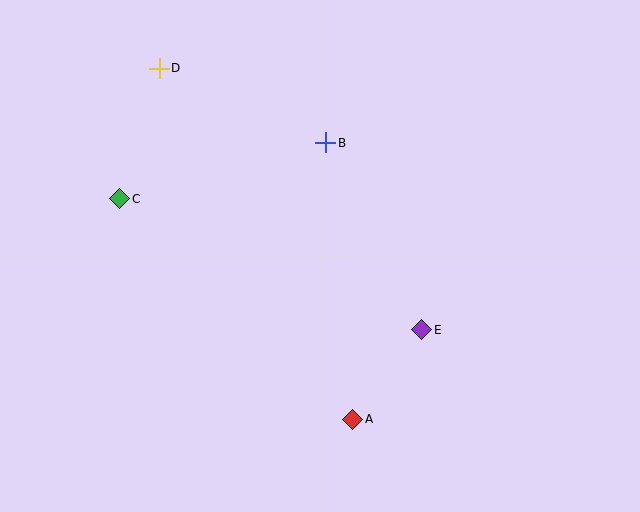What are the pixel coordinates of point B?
Point B is at (326, 143).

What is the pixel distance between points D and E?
The distance between D and E is 370 pixels.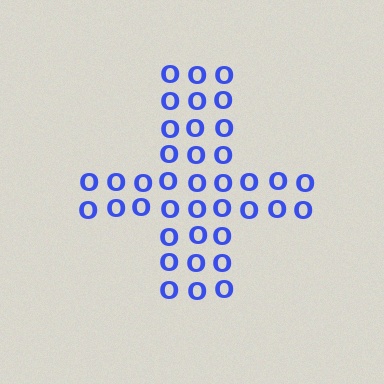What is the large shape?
The large shape is a cross.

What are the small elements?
The small elements are letter O's.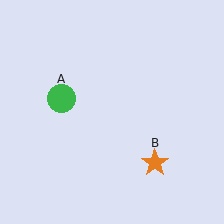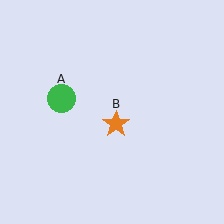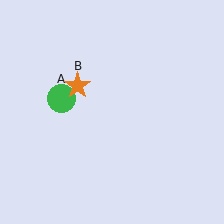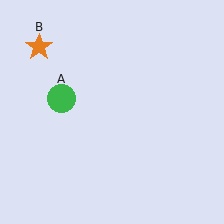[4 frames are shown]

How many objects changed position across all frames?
1 object changed position: orange star (object B).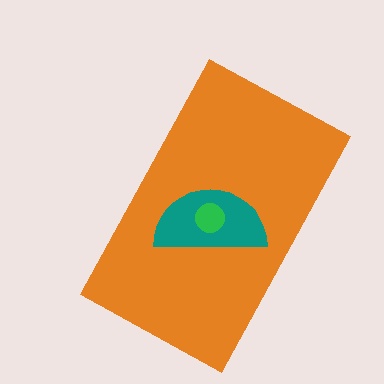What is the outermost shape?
The orange rectangle.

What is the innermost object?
The green circle.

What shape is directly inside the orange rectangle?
The teal semicircle.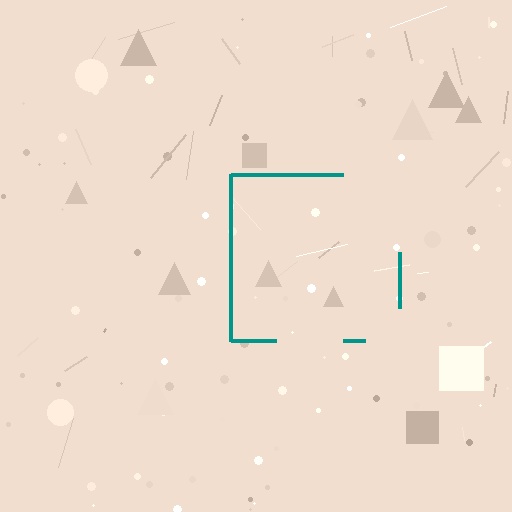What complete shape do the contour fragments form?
The contour fragments form a square.